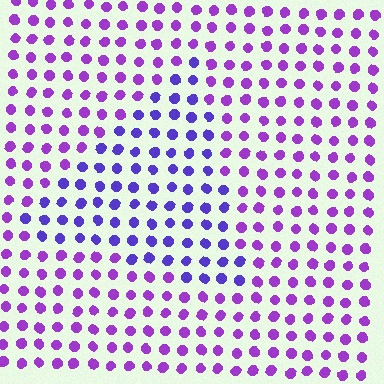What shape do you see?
I see a triangle.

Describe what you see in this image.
The image is filled with small purple elements in a uniform arrangement. A triangle-shaped region is visible where the elements are tinted to a slightly different hue, forming a subtle color boundary.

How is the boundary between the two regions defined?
The boundary is defined purely by a slight shift in hue (about 30 degrees). Spacing, size, and orientation are identical on both sides.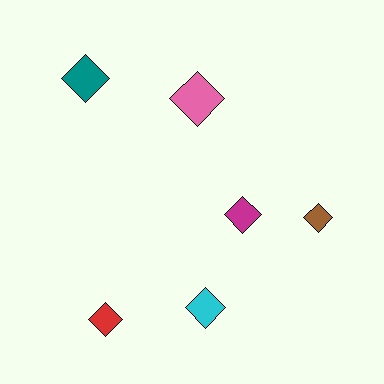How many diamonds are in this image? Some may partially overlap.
There are 6 diamonds.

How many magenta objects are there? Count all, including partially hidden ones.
There is 1 magenta object.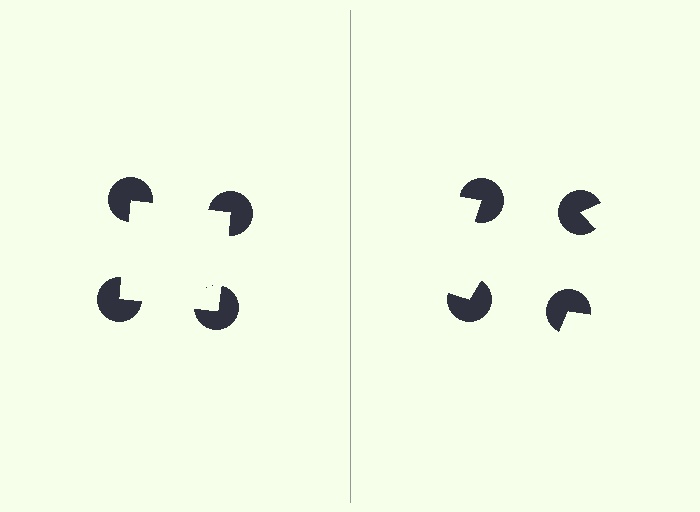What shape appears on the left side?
An illusory square.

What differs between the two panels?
The pac-man discs are positioned identically on both sides; only the wedge orientations differ. On the left they align to a square; on the right they are misaligned.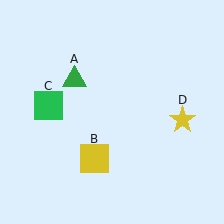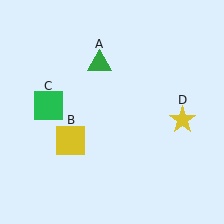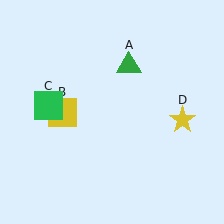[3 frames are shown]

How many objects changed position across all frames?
2 objects changed position: green triangle (object A), yellow square (object B).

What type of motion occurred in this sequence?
The green triangle (object A), yellow square (object B) rotated clockwise around the center of the scene.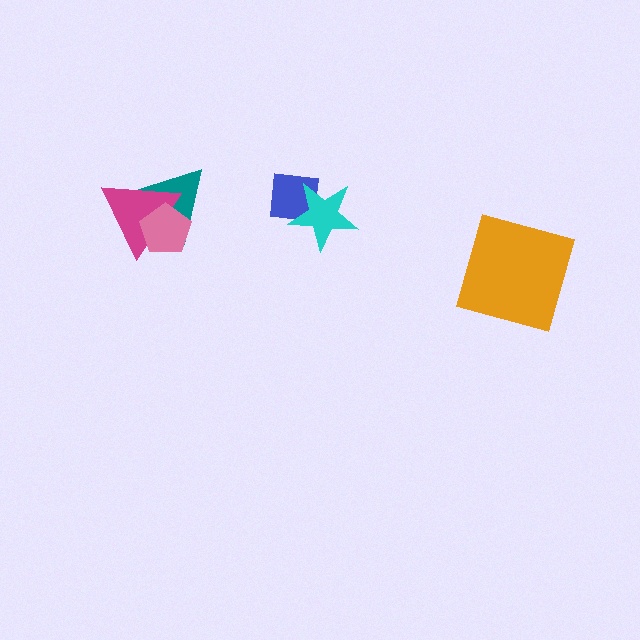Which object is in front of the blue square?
The cyan star is in front of the blue square.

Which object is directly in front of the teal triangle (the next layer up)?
The magenta triangle is directly in front of the teal triangle.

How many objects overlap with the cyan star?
1 object overlaps with the cyan star.